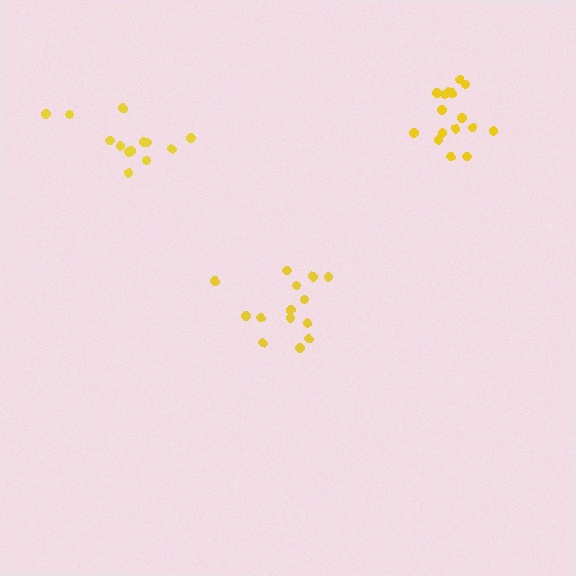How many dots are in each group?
Group 1: 13 dots, Group 2: 14 dots, Group 3: 16 dots (43 total).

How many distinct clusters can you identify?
There are 3 distinct clusters.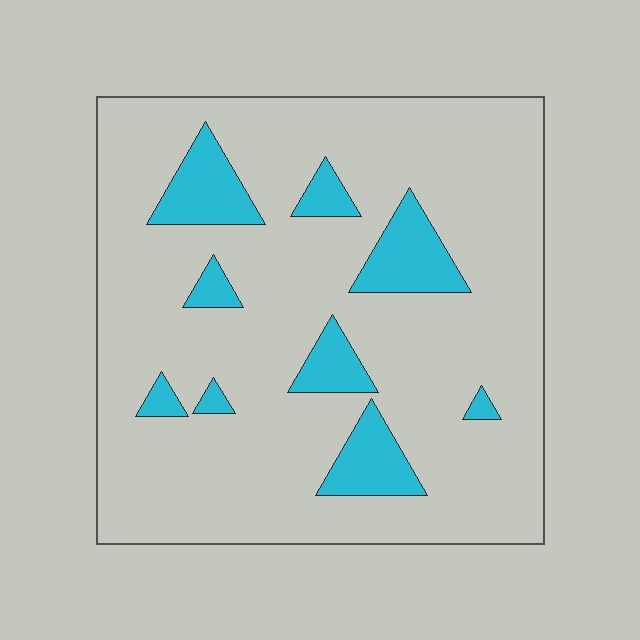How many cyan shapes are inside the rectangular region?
9.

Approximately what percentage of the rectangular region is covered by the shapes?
Approximately 15%.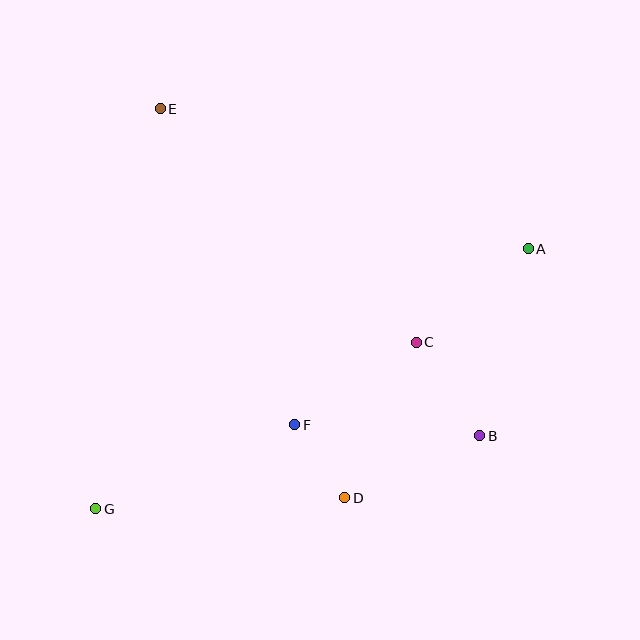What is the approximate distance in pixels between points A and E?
The distance between A and E is approximately 394 pixels.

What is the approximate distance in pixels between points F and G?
The distance between F and G is approximately 216 pixels.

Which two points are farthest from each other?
Points A and G are farthest from each other.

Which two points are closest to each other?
Points D and F are closest to each other.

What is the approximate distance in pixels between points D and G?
The distance between D and G is approximately 249 pixels.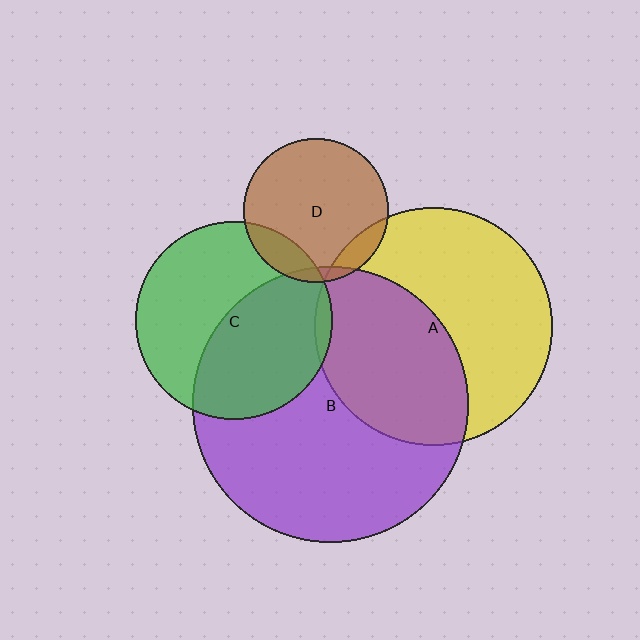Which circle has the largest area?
Circle B (purple).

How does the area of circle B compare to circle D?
Approximately 3.7 times.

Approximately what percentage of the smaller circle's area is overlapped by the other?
Approximately 15%.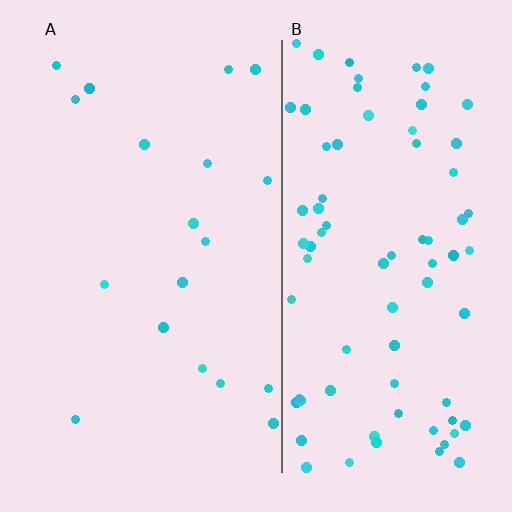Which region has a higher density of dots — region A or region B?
B (the right).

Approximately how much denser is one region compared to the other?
Approximately 4.3× — region B over region A.